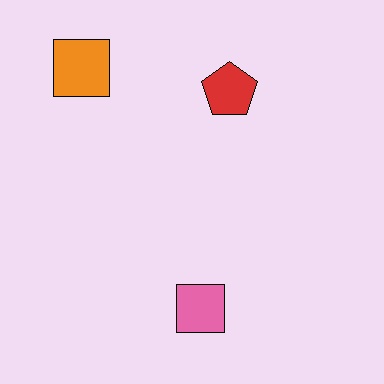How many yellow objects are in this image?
There are no yellow objects.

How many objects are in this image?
There are 3 objects.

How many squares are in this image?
There are 2 squares.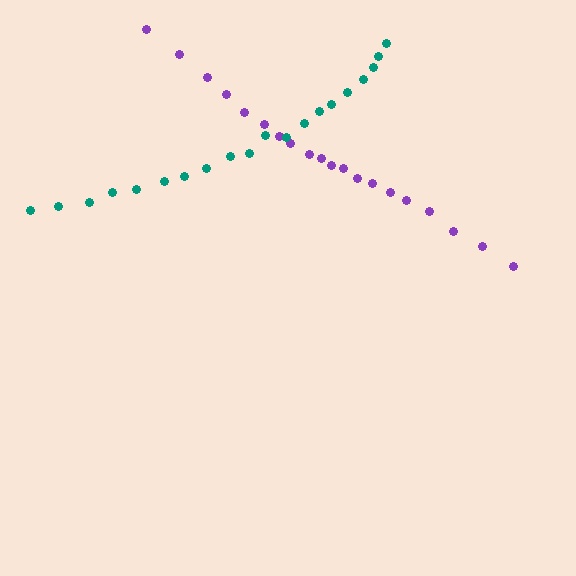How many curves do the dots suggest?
There are 2 distinct paths.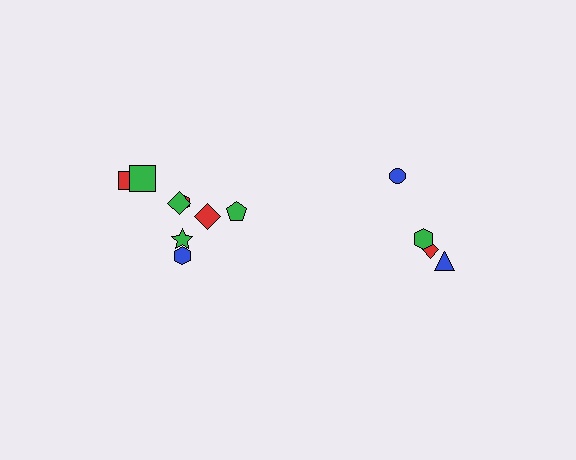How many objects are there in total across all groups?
There are 12 objects.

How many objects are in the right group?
There are 4 objects.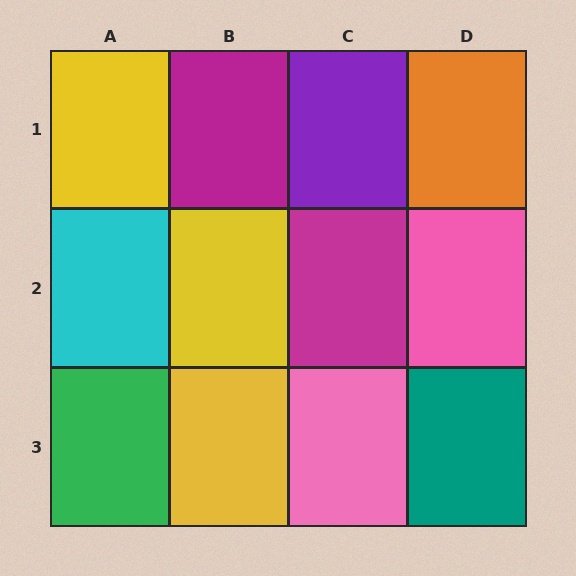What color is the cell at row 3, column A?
Green.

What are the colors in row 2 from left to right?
Cyan, yellow, magenta, pink.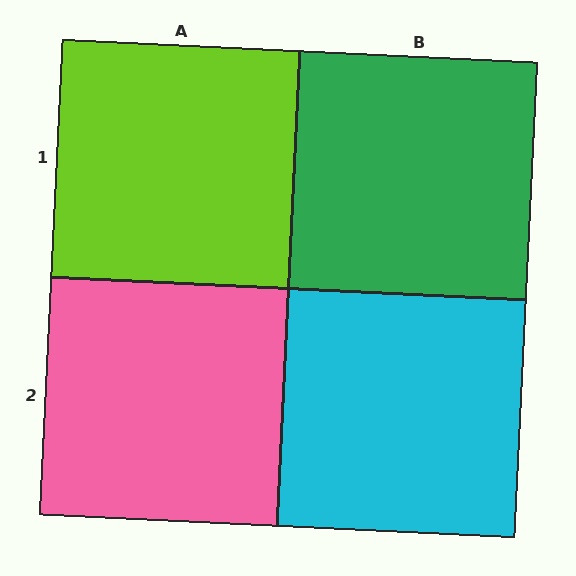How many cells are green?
1 cell is green.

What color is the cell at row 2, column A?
Pink.